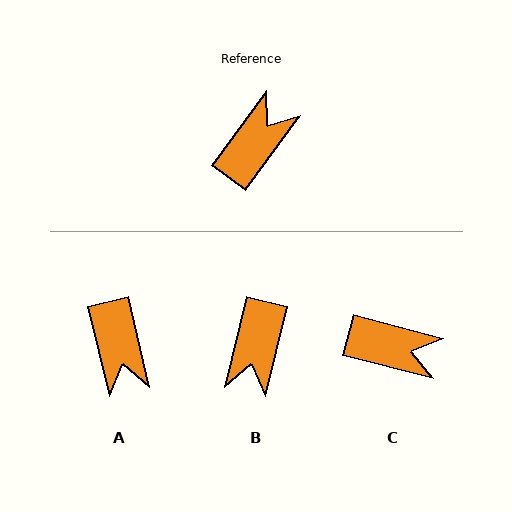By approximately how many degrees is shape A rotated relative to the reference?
Approximately 130 degrees clockwise.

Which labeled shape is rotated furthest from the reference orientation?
B, about 157 degrees away.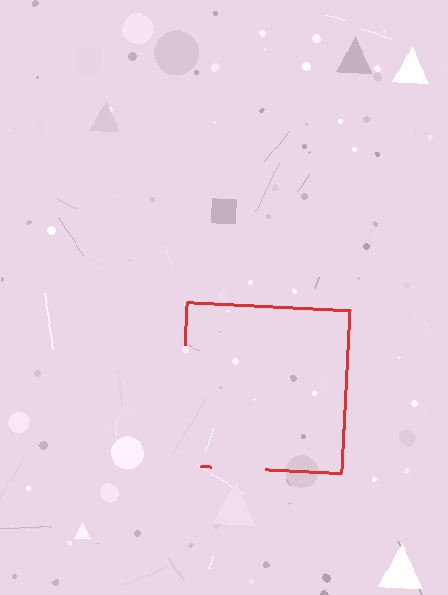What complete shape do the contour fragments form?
The contour fragments form a square.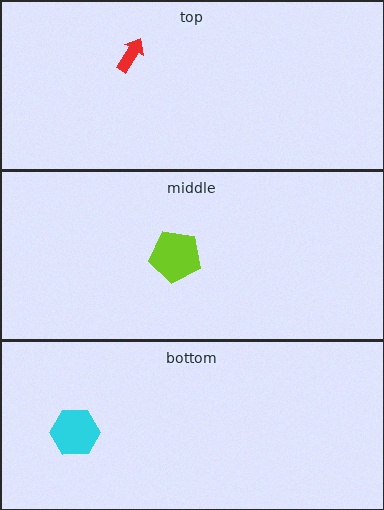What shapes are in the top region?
The red arrow.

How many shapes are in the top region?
1.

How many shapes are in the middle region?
1.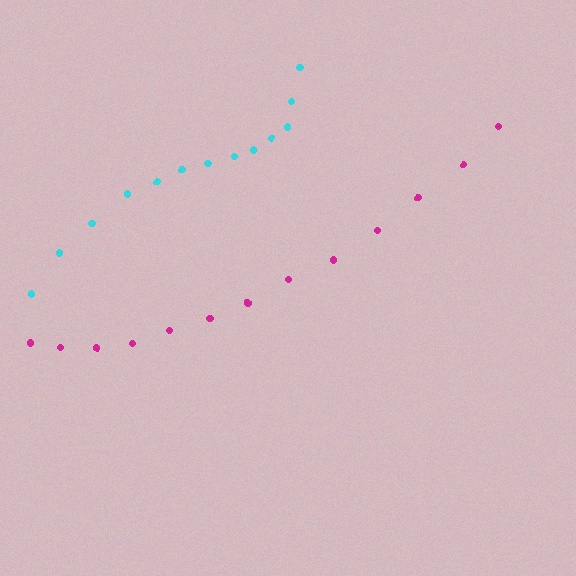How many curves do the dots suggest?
There are 2 distinct paths.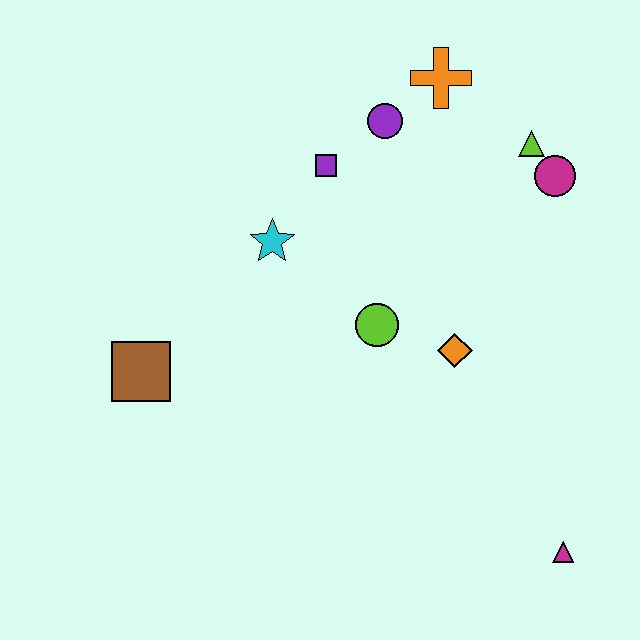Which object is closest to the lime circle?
The orange diamond is closest to the lime circle.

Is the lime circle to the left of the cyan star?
No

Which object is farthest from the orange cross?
The magenta triangle is farthest from the orange cross.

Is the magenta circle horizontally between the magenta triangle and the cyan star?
Yes